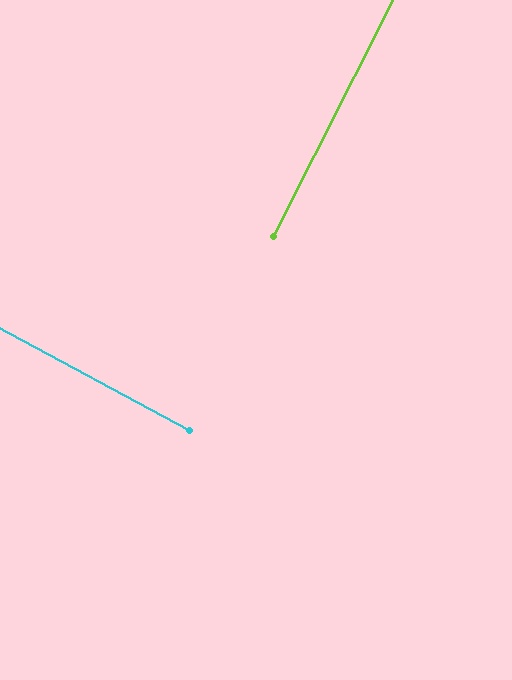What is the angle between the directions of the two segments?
Approximately 88 degrees.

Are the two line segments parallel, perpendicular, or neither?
Perpendicular — they meet at approximately 88°.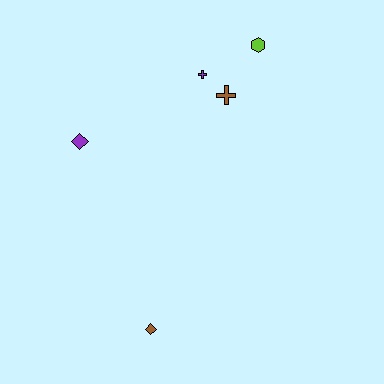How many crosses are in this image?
There are 2 crosses.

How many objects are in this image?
There are 5 objects.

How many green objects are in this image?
There are no green objects.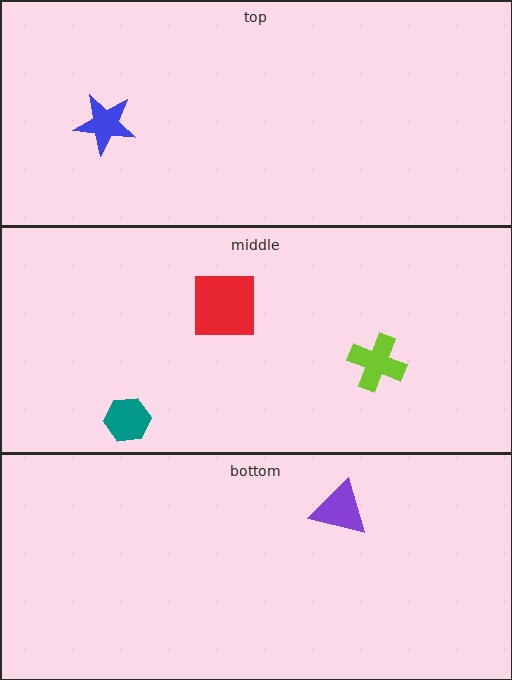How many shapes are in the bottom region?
1.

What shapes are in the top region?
The blue star.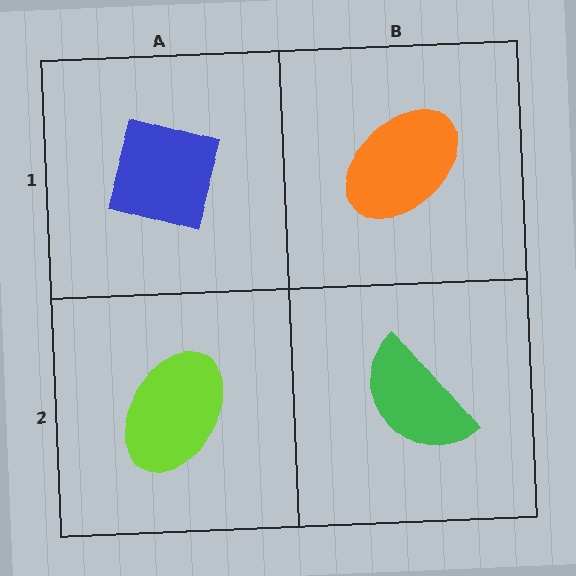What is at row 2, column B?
A green semicircle.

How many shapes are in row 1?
2 shapes.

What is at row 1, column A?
A blue diamond.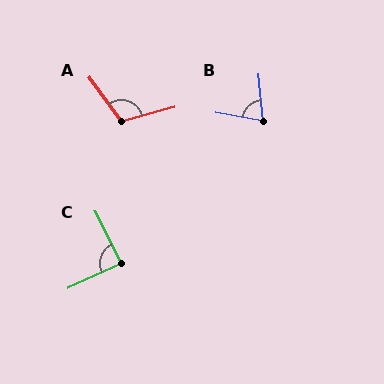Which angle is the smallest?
B, at approximately 74 degrees.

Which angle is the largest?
A, at approximately 111 degrees.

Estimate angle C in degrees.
Approximately 87 degrees.